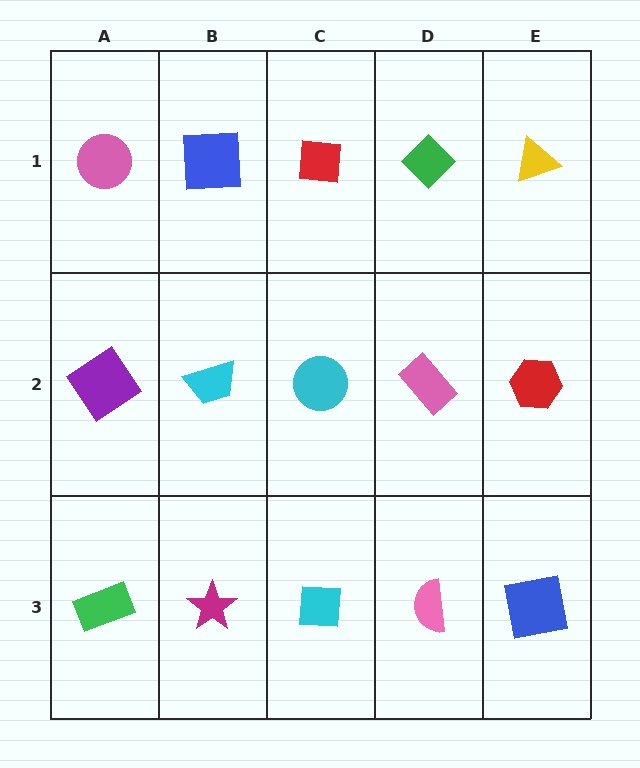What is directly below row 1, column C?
A cyan circle.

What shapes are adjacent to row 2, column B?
A blue square (row 1, column B), a magenta star (row 3, column B), a purple diamond (row 2, column A), a cyan circle (row 2, column C).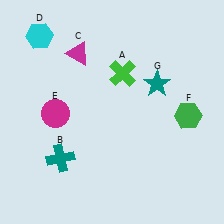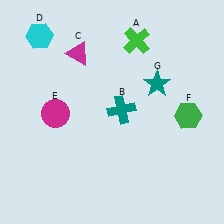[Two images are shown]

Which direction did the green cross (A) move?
The green cross (A) moved up.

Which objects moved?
The objects that moved are: the green cross (A), the teal cross (B).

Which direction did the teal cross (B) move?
The teal cross (B) moved right.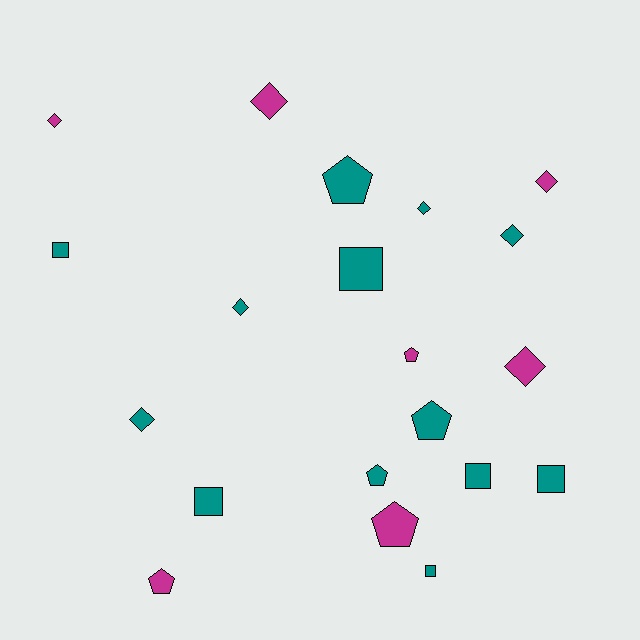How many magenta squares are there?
There are no magenta squares.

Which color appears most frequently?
Teal, with 13 objects.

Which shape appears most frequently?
Diamond, with 8 objects.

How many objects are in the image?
There are 20 objects.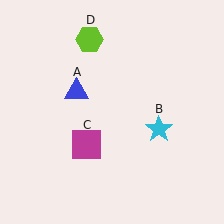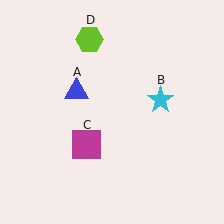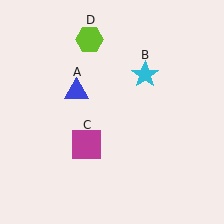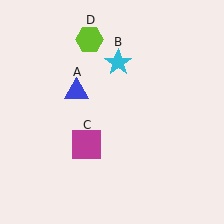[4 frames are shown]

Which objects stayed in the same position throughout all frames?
Blue triangle (object A) and magenta square (object C) and lime hexagon (object D) remained stationary.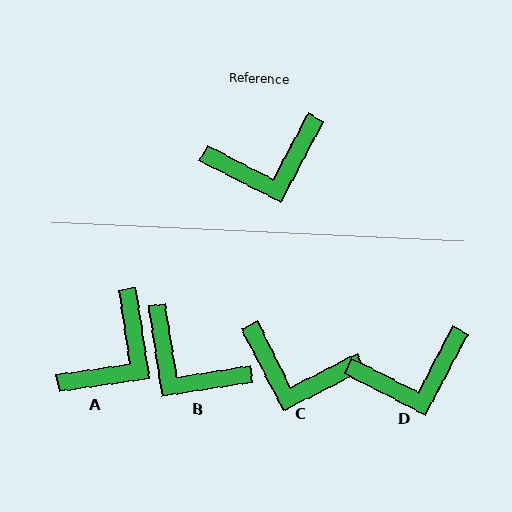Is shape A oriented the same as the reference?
No, it is off by about 36 degrees.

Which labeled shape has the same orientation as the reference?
D.